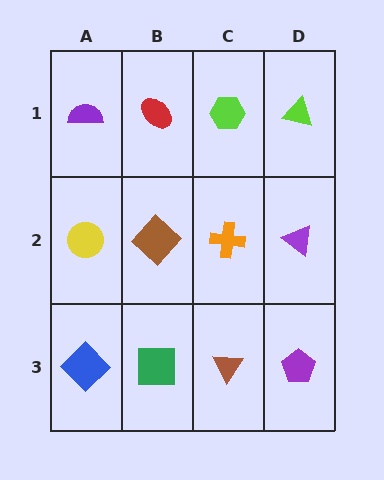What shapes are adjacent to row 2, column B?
A red ellipse (row 1, column B), a green square (row 3, column B), a yellow circle (row 2, column A), an orange cross (row 2, column C).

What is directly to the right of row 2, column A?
A brown diamond.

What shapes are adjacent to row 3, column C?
An orange cross (row 2, column C), a green square (row 3, column B), a purple pentagon (row 3, column D).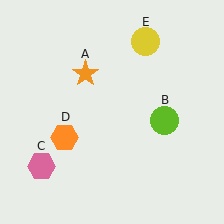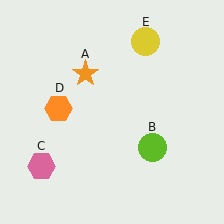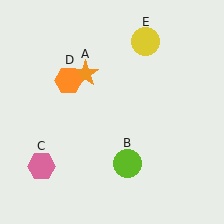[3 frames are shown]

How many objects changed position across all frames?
2 objects changed position: lime circle (object B), orange hexagon (object D).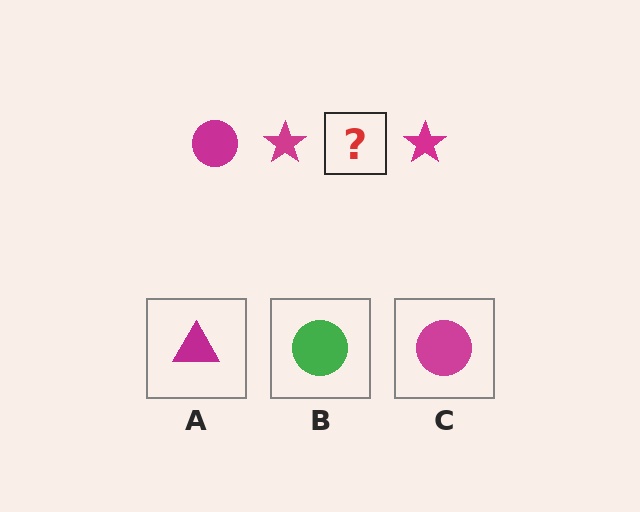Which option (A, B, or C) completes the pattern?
C.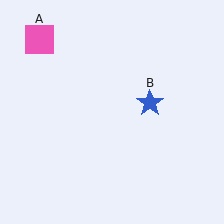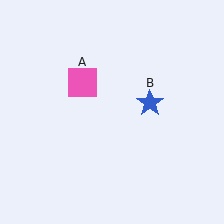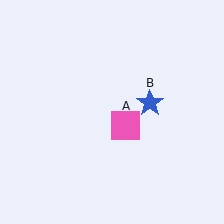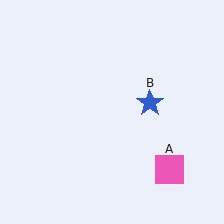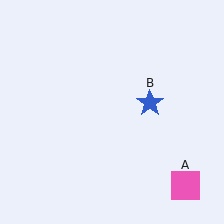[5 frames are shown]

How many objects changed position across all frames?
1 object changed position: pink square (object A).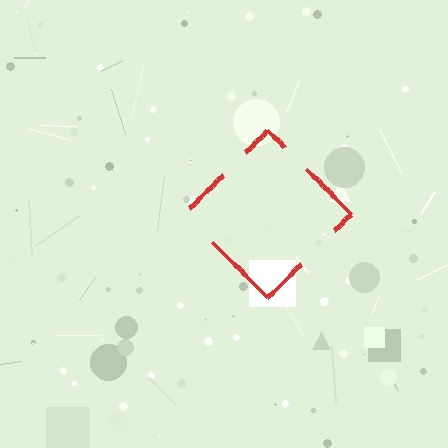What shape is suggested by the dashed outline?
The dashed outline suggests a diamond.